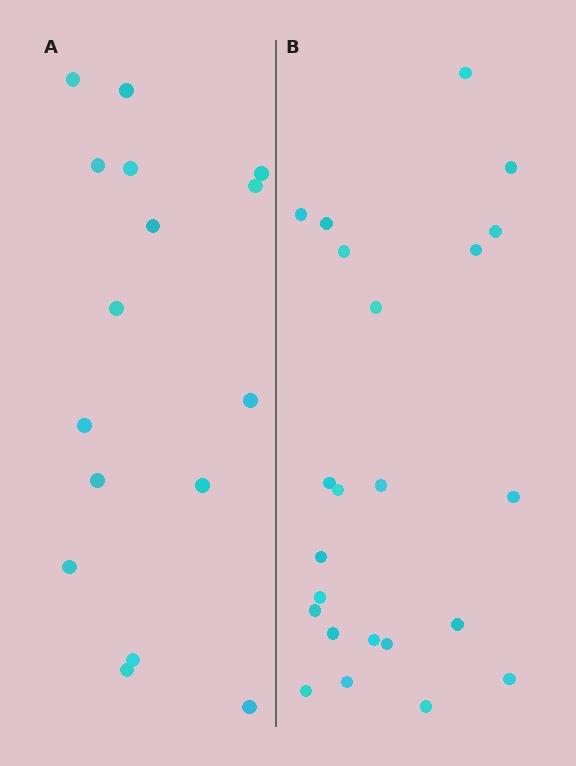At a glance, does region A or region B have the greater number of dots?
Region B (the right region) has more dots.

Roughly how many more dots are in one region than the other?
Region B has roughly 8 or so more dots than region A.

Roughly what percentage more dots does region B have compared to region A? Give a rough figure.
About 45% more.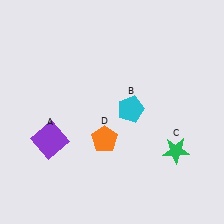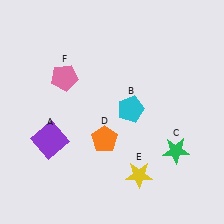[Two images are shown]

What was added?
A yellow star (E), a pink pentagon (F) were added in Image 2.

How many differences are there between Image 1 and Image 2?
There are 2 differences between the two images.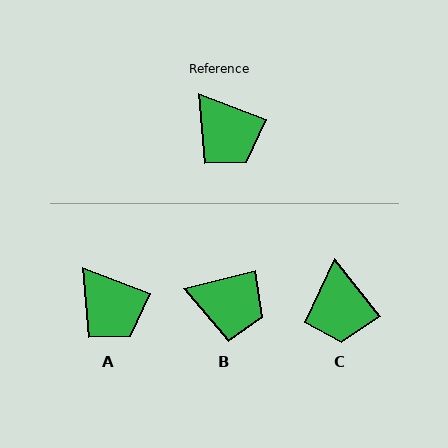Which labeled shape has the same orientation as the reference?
A.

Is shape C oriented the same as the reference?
No, it is off by about 30 degrees.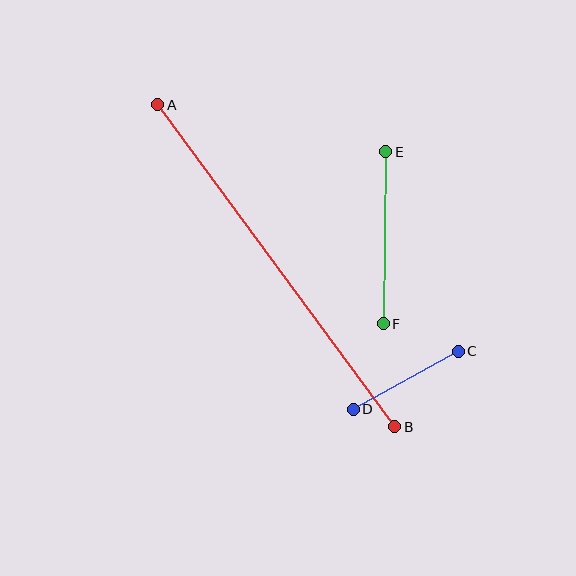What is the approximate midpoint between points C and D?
The midpoint is at approximately (406, 380) pixels.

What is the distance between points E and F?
The distance is approximately 172 pixels.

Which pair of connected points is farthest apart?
Points A and B are farthest apart.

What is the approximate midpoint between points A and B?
The midpoint is at approximately (276, 266) pixels.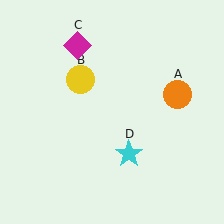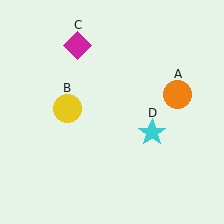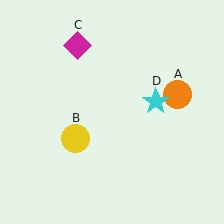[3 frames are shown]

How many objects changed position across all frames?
2 objects changed position: yellow circle (object B), cyan star (object D).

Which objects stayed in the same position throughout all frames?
Orange circle (object A) and magenta diamond (object C) remained stationary.